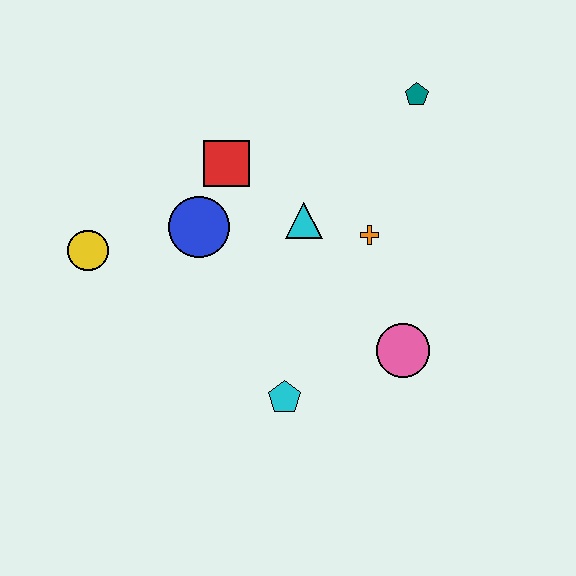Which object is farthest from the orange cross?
The yellow circle is farthest from the orange cross.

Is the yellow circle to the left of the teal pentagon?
Yes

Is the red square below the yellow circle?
No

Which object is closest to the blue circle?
The red square is closest to the blue circle.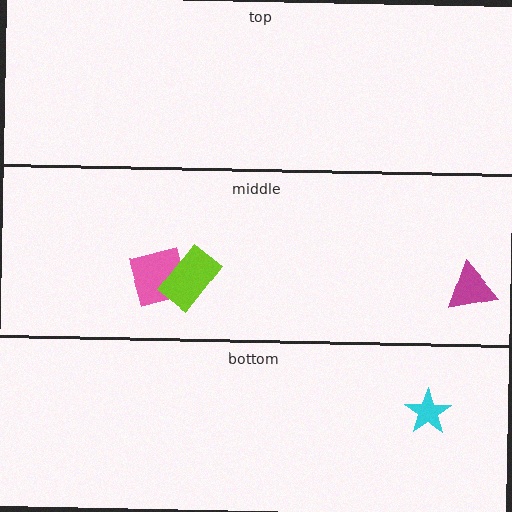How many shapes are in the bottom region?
1.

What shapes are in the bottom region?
The cyan star.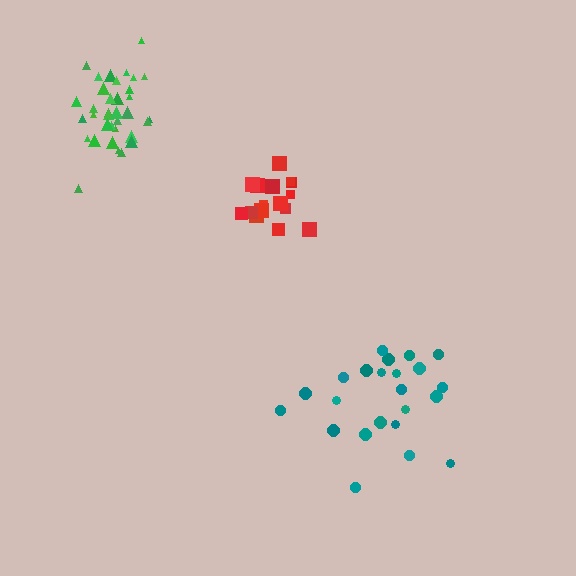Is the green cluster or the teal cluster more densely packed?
Green.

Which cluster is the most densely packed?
Green.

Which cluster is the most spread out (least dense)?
Teal.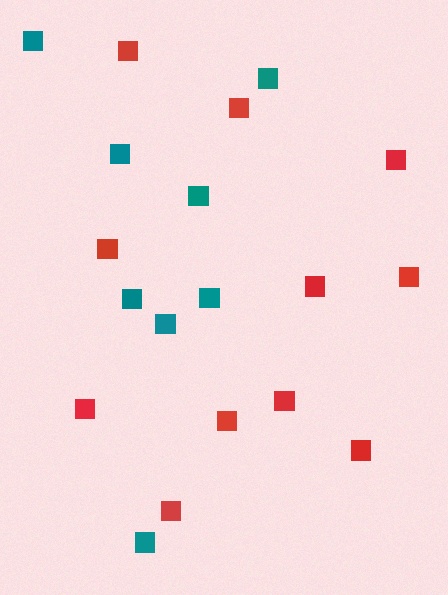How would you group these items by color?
There are 2 groups: one group of red squares (11) and one group of teal squares (8).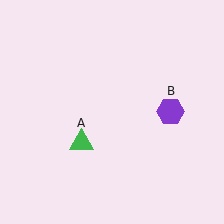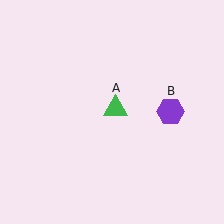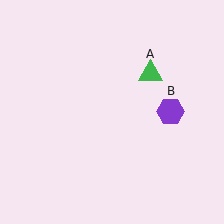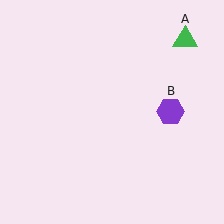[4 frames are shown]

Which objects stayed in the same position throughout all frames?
Purple hexagon (object B) remained stationary.